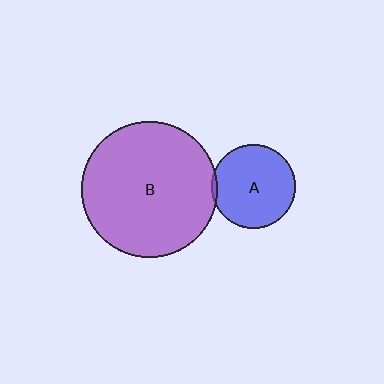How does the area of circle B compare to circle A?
Approximately 2.6 times.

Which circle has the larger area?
Circle B (purple).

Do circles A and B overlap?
Yes.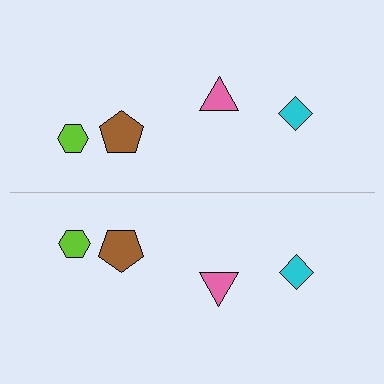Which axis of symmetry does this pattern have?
The pattern has a horizontal axis of symmetry running through the center of the image.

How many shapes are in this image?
There are 8 shapes in this image.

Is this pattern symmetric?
Yes, this pattern has bilateral (reflection) symmetry.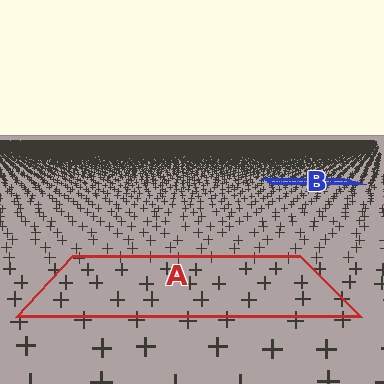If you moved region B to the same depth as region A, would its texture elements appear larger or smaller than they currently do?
They would appear larger. At a closer depth, the same texture elements are projected at a bigger on-screen size.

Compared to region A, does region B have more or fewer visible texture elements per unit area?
Region B has more texture elements per unit area — they are packed more densely because it is farther away.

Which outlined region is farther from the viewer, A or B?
Region B is farther from the viewer — the texture elements inside it appear smaller and more densely packed.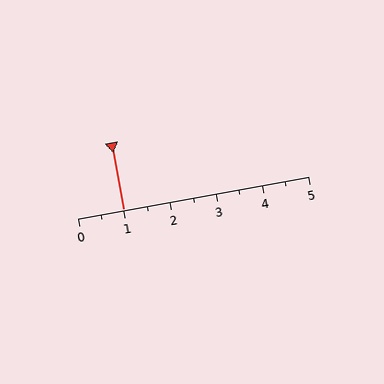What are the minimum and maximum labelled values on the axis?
The axis runs from 0 to 5.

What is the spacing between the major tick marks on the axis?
The major ticks are spaced 1 apart.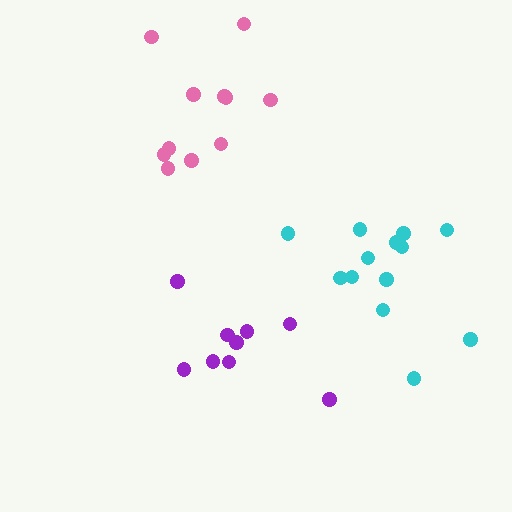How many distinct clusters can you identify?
There are 3 distinct clusters.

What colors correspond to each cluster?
The clusters are colored: pink, cyan, purple.